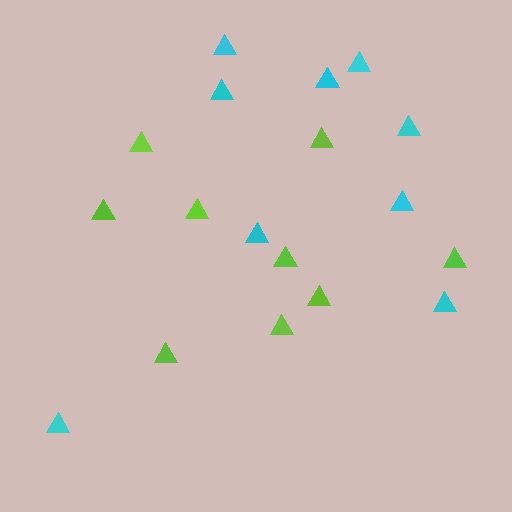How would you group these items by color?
There are 2 groups: one group of lime triangles (9) and one group of cyan triangles (9).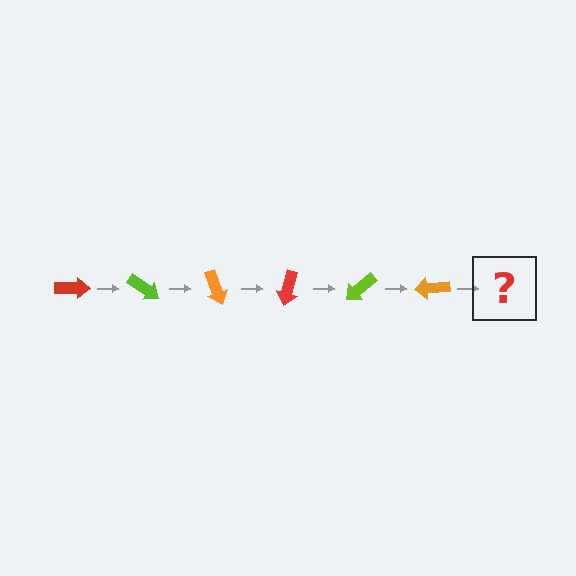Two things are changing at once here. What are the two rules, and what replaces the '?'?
The two rules are that it rotates 35 degrees each step and the color cycles through red, lime, and orange. The '?' should be a red arrow, rotated 210 degrees from the start.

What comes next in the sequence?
The next element should be a red arrow, rotated 210 degrees from the start.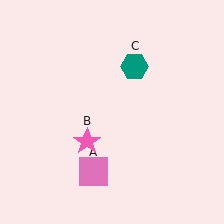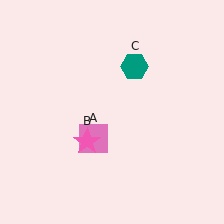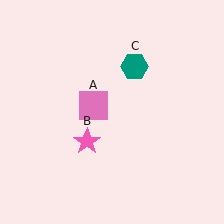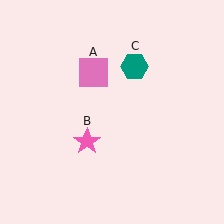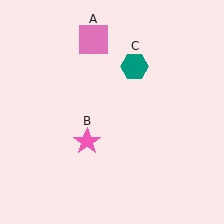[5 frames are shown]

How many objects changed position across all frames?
1 object changed position: pink square (object A).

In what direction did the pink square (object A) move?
The pink square (object A) moved up.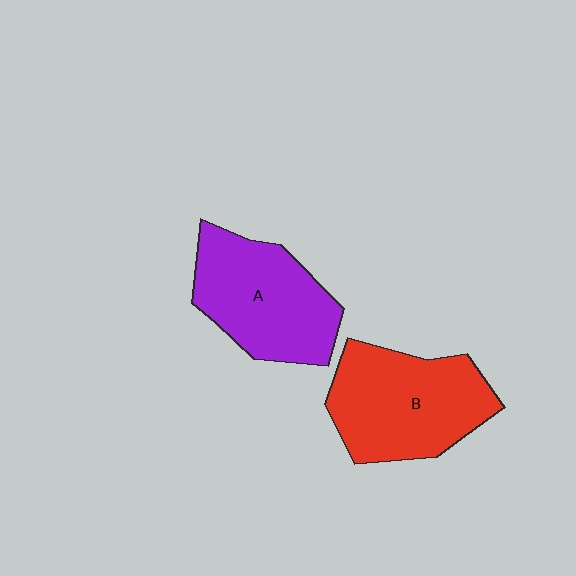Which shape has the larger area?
Shape B (red).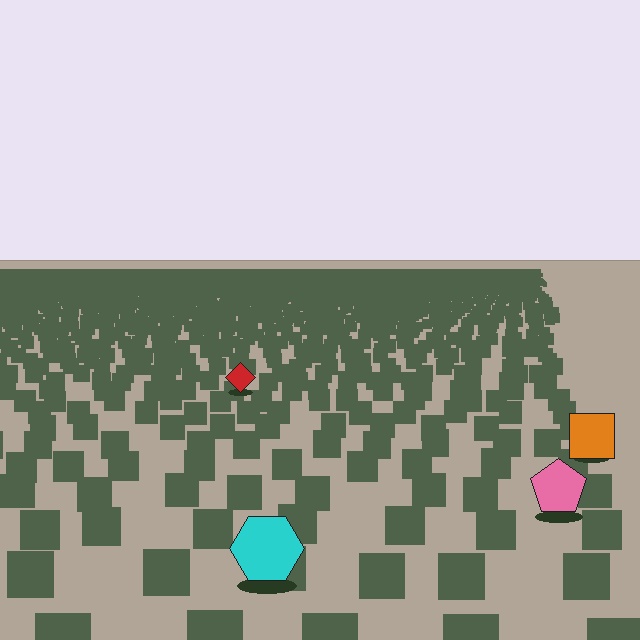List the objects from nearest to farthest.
From nearest to farthest: the cyan hexagon, the pink pentagon, the orange square, the red diamond.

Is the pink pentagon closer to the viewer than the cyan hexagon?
No. The cyan hexagon is closer — you can tell from the texture gradient: the ground texture is coarser near it.